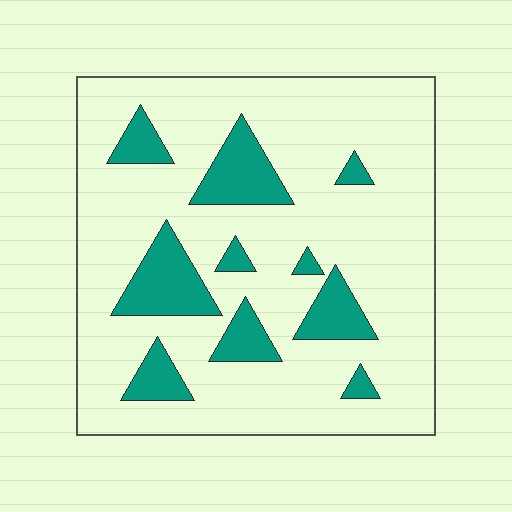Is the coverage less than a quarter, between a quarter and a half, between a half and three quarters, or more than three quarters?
Less than a quarter.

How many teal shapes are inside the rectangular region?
10.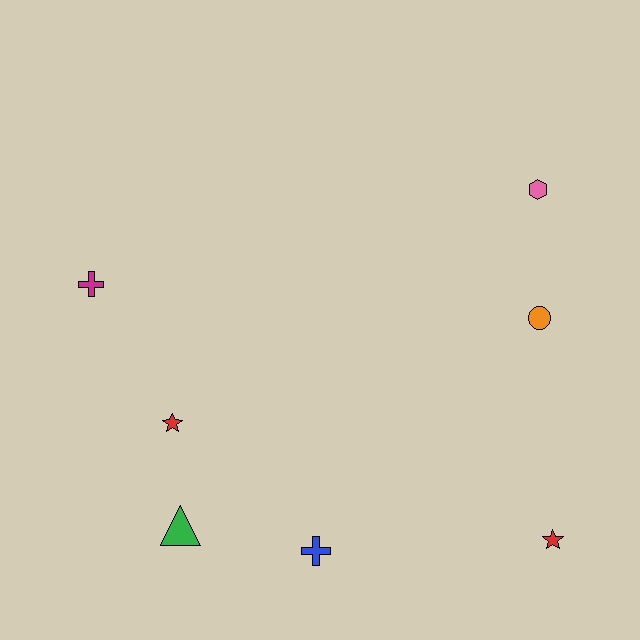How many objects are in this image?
There are 7 objects.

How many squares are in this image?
There are no squares.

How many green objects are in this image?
There is 1 green object.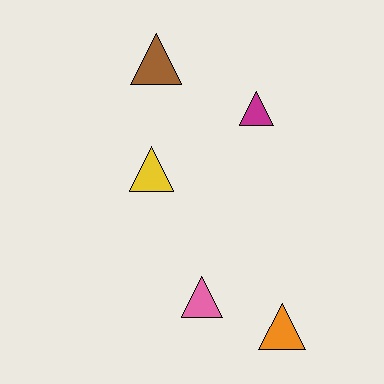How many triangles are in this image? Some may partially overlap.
There are 5 triangles.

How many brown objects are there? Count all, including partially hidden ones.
There is 1 brown object.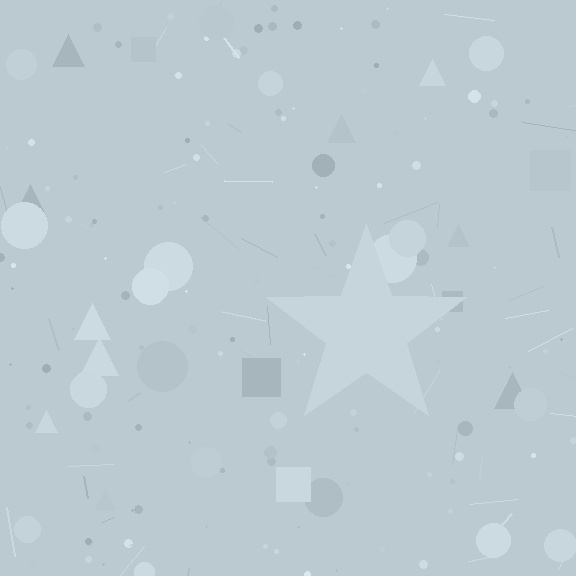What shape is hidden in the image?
A star is hidden in the image.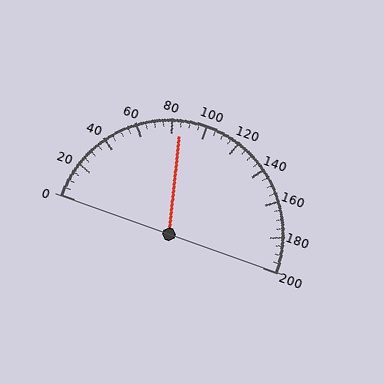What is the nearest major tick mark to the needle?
The nearest major tick mark is 80.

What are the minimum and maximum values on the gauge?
The gauge ranges from 0 to 200.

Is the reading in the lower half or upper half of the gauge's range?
The reading is in the lower half of the range (0 to 200).